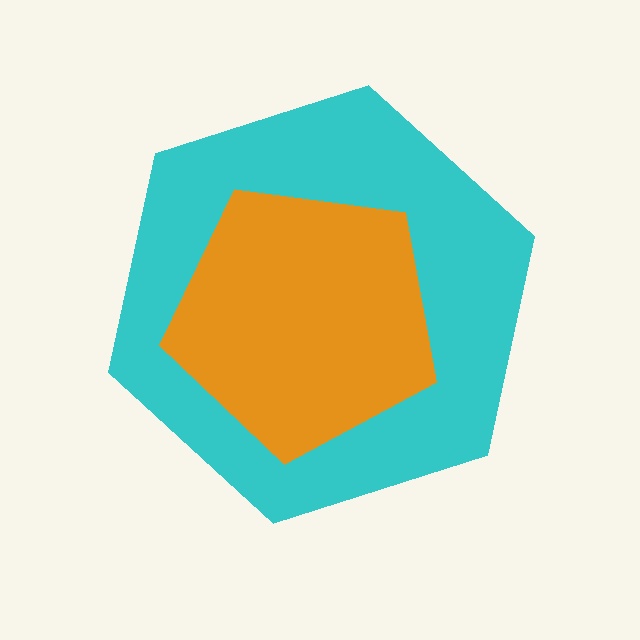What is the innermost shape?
The orange pentagon.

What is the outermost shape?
The cyan hexagon.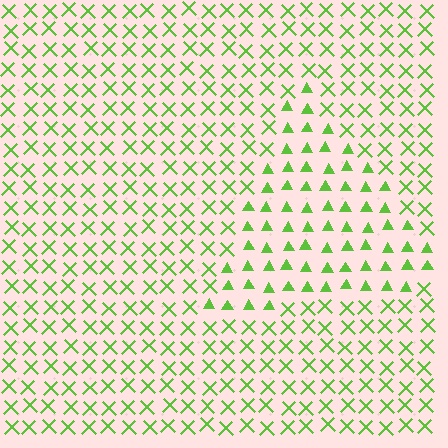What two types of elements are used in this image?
The image uses triangles inside the triangle region and X marks outside it.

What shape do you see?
I see a triangle.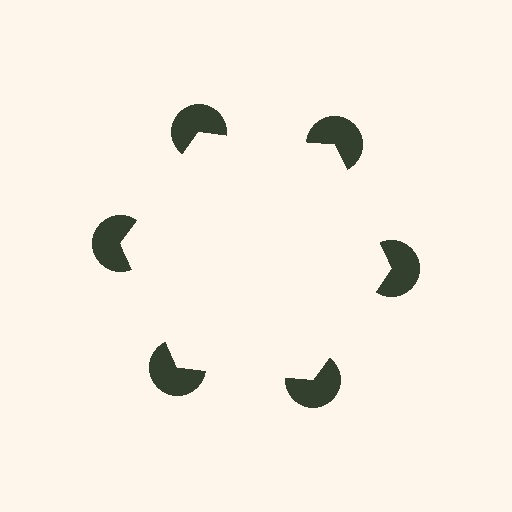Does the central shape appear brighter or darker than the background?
It typically appears slightly brighter than the background, even though no actual brightness change is drawn.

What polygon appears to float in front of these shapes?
An illusory hexagon — its edges are inferred from the aligned wedge cuts in the pac-man discs, not physically drawn.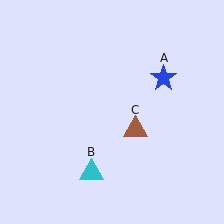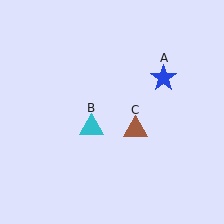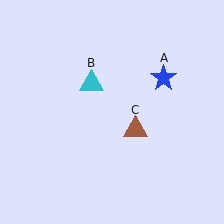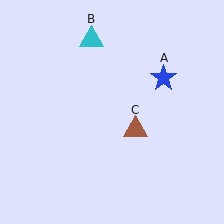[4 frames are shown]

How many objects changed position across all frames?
1 object changed position: cyan triangle (object B).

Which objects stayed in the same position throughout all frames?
Blue star (object A) and brown triangle (object C) remained stationary.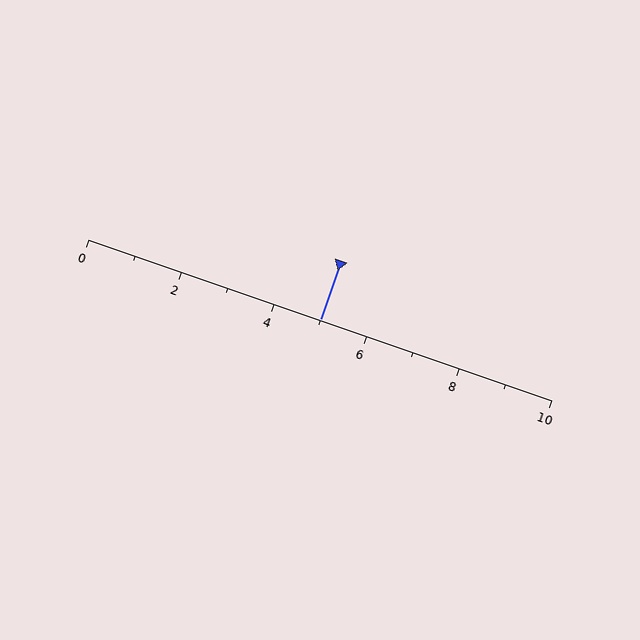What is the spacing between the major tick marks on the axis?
The major ticks are spaced 2 apart.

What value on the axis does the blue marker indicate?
The marker indicates approximately 5.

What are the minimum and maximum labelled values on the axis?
The axis runs from 0 to 10.